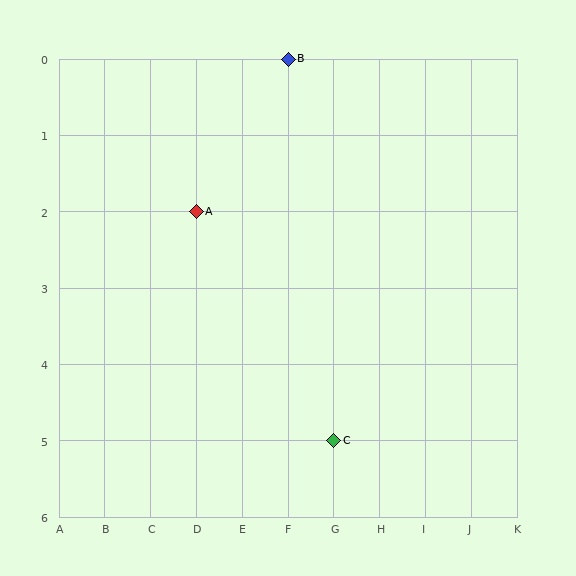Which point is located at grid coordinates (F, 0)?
Point B is at (F, 0).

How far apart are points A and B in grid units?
Points A and B are 2 columns and 2 rows apart (about 2.8 grid units diagonally).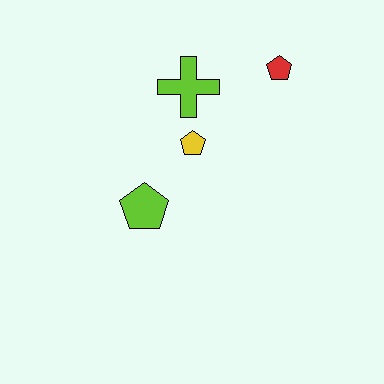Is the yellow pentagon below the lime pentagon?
No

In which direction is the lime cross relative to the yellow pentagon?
The lime cross is above the yellow pentagon.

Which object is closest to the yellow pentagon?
The lime cross is closest to the yellow pentagon.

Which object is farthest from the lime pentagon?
The red pentagon is farthest from the lime pentagon.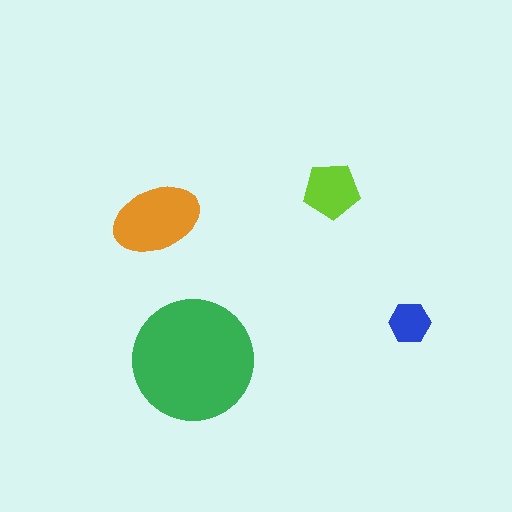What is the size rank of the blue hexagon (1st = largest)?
4th.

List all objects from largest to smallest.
The green circle, the orange ellipse, the lime pentagon, the blue hexagon.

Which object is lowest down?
The green circle is bottommost.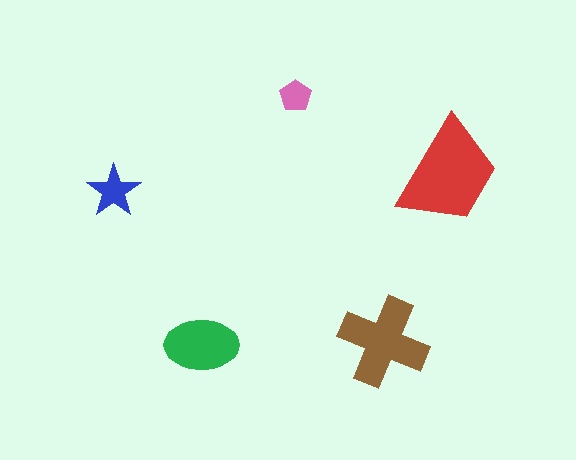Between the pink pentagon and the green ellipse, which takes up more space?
The green ellipse.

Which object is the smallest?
The pink pentagon.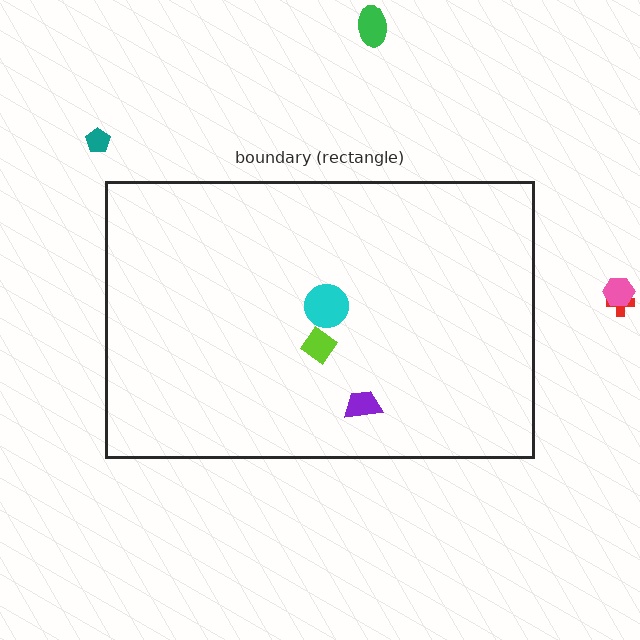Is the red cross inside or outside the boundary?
Outside.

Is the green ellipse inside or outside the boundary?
Outside.